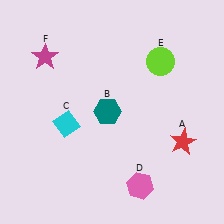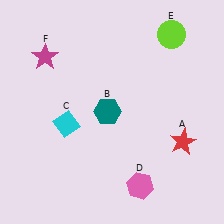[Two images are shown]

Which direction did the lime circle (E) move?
The lime circle (E) moved up.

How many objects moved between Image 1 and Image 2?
1 object moved between the two images.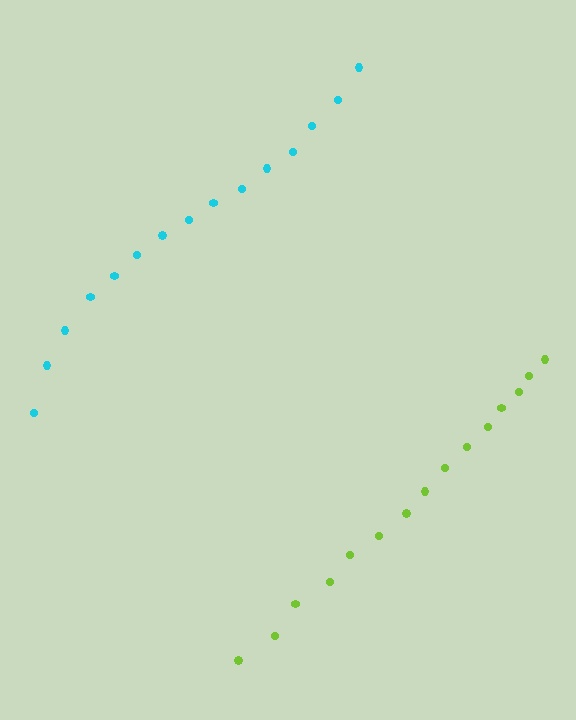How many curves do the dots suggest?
There are 2 distinct paths.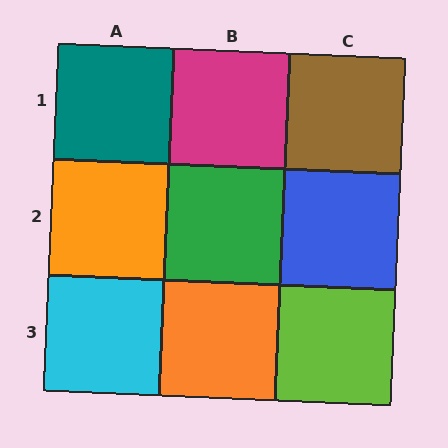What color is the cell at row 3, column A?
Cyan.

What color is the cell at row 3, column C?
Lime.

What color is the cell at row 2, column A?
Orange.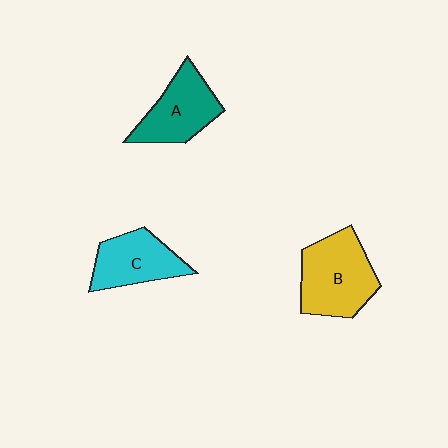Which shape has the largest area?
Shape B (yellow).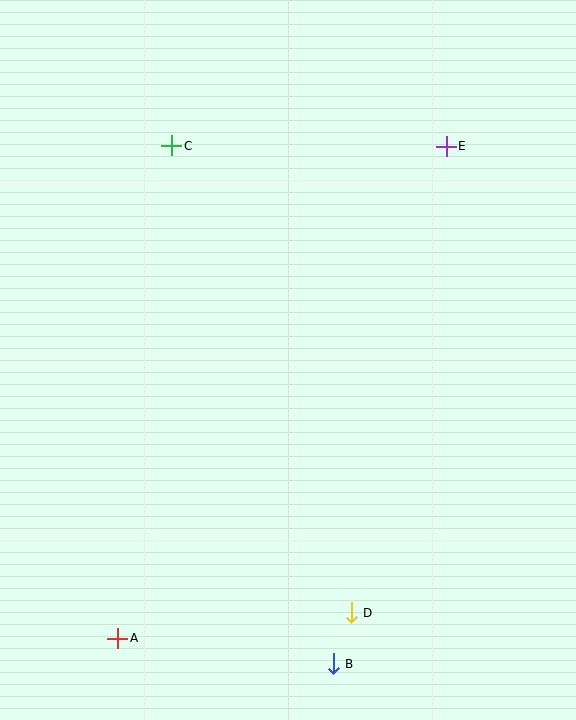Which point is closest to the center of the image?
Point C at (172, 146) is closest to the center.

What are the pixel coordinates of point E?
Point E is at (446, 146).